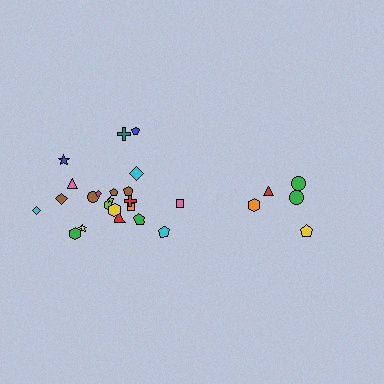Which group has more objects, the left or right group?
The left group.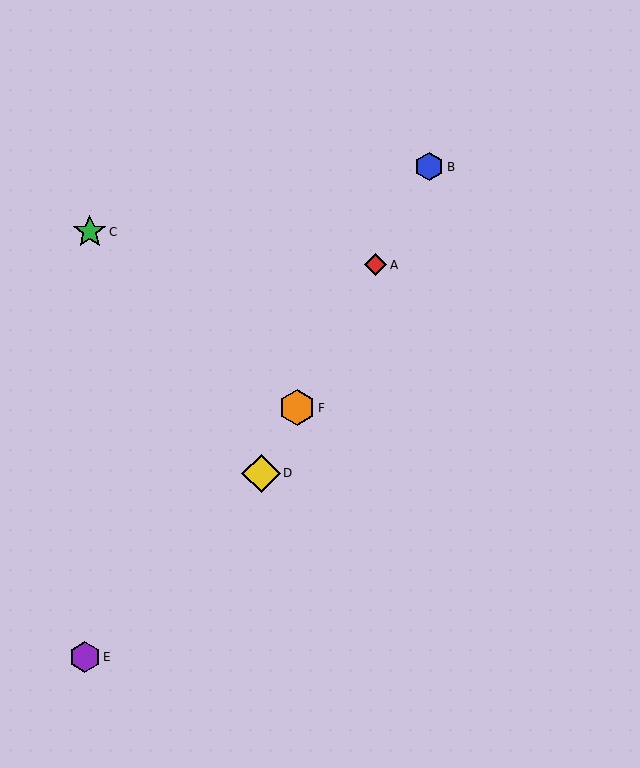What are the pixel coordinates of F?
Object F is at (297, 408).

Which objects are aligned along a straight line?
Objects A, B, D, F are aligned along a straight line.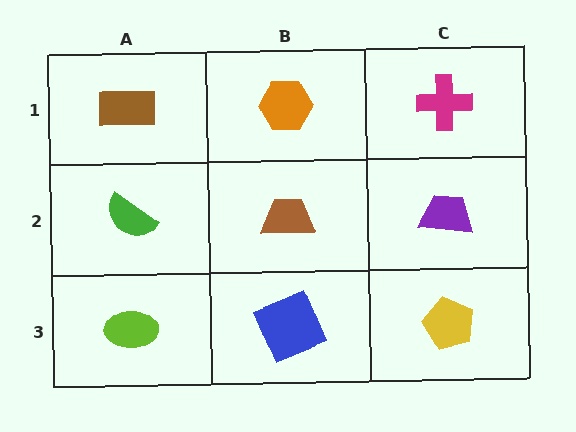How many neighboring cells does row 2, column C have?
3.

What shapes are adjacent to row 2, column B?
An orange hexagon (row 1, column B), a blue square (row 3, column B), a green semicircle (row 2, column A), a purple trapezoid (row 2, column C).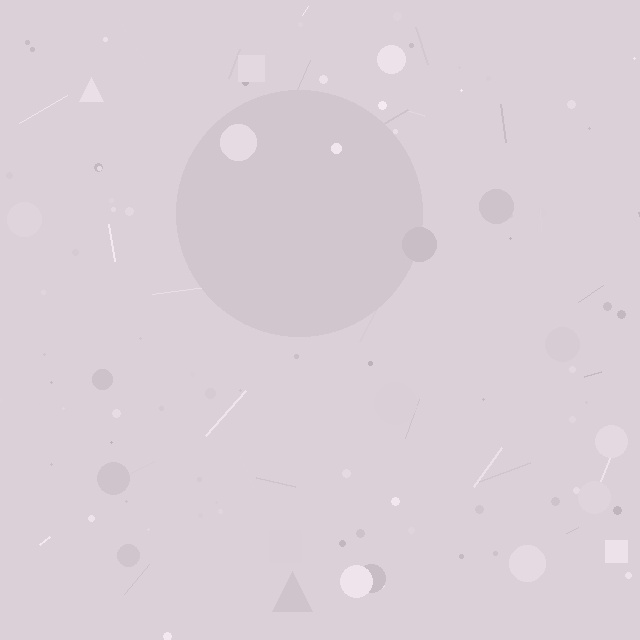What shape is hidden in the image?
A circle is hidden in the image.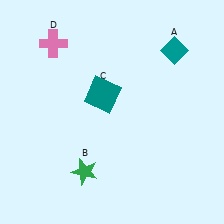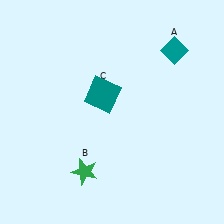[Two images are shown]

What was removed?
The pink cross (D) was removed in Image 2.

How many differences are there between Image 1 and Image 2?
There is 1 difference between the two images.